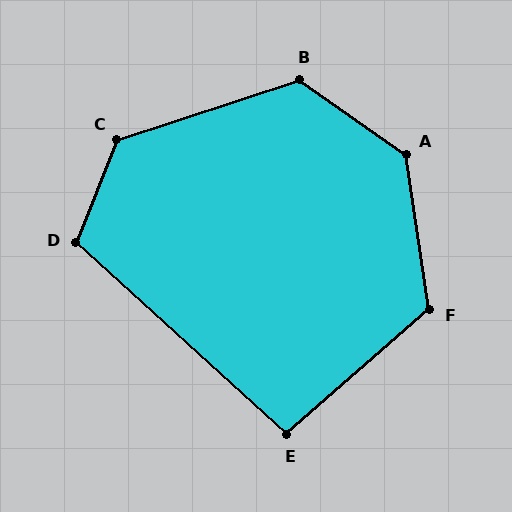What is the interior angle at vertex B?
Approximately 127 degrees (obtuse).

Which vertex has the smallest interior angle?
E, at approximately 96 degrees.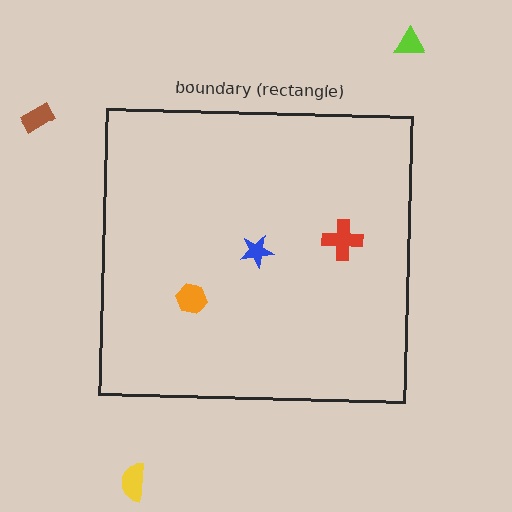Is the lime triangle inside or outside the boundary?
Outside.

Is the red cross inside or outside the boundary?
Inside.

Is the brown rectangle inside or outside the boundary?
Outside.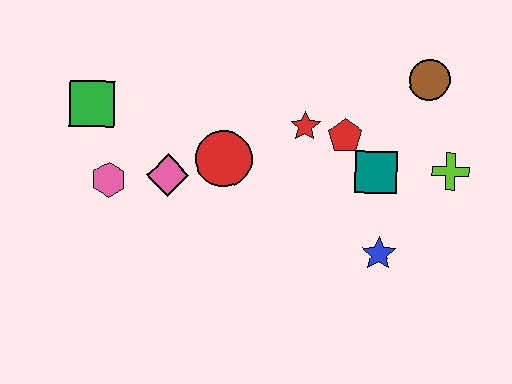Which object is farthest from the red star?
The green square is farthest from the red star.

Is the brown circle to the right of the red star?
Yes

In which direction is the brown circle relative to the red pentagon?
The brown circle is to the right of the red pentagon.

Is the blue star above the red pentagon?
No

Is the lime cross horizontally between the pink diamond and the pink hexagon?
No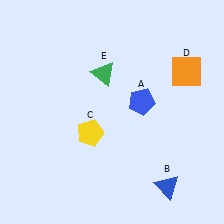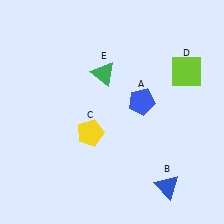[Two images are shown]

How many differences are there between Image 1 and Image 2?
There is 1 difference between the two images.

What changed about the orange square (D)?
In Image 1, D is orange. In Image 2, it changed to lime.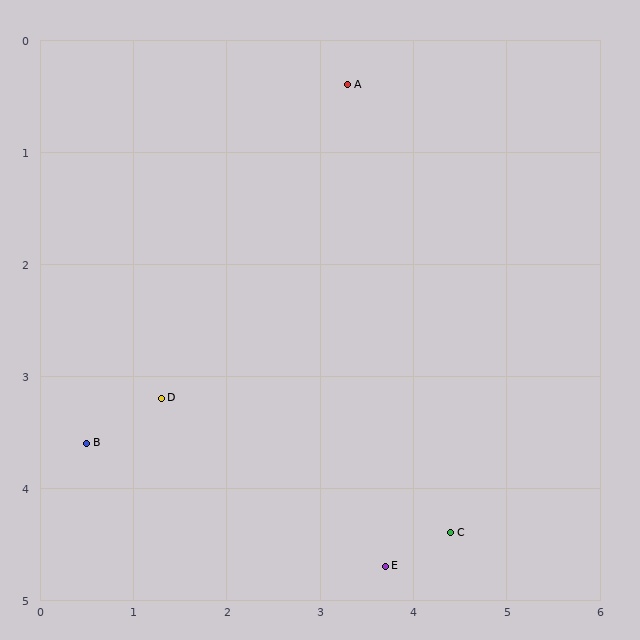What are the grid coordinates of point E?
Point E is at approximately (3.7, 4.7).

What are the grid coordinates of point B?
Point B is at approximately (0.5, 3.6).